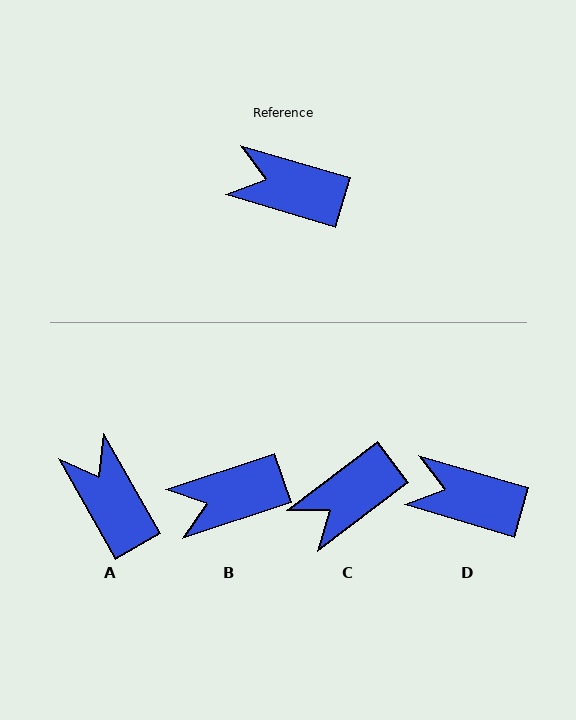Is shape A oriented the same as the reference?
No, it is off by about 44 degrees.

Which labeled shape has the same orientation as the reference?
D.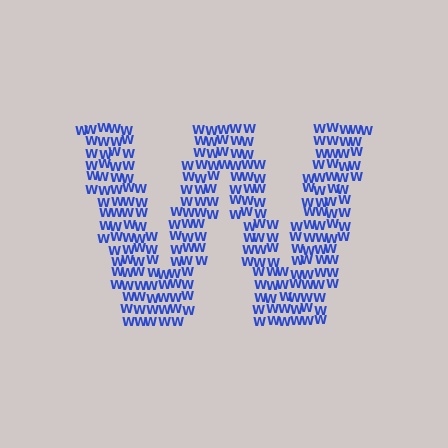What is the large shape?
The large shape is the letter W.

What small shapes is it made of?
It is made of small letter W's.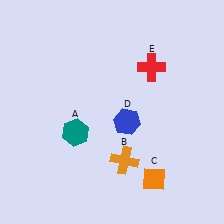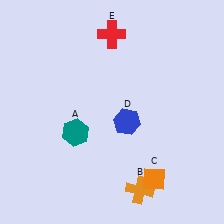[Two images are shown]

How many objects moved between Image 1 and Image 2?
2 objects moved between the two images.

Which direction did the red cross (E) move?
The red cross (E) moved left.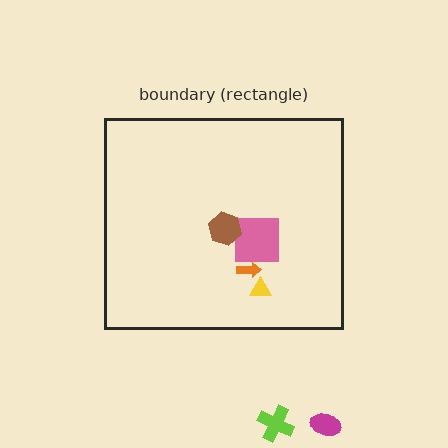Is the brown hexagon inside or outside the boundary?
Inside.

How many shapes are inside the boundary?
4 inside, 2 outside.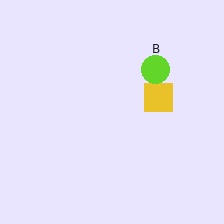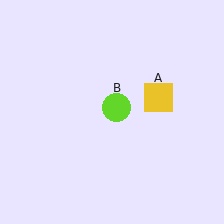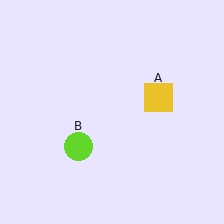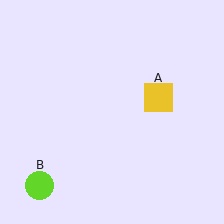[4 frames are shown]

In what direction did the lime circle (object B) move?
The lime circle (object B) moved down and to the left.